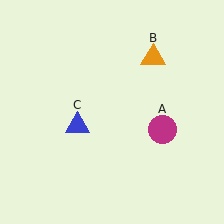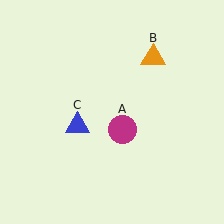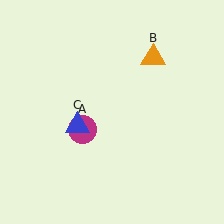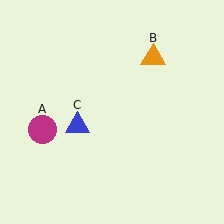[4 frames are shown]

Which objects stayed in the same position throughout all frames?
Orange triangle (object B) and blue triangle (object C) remained stationary.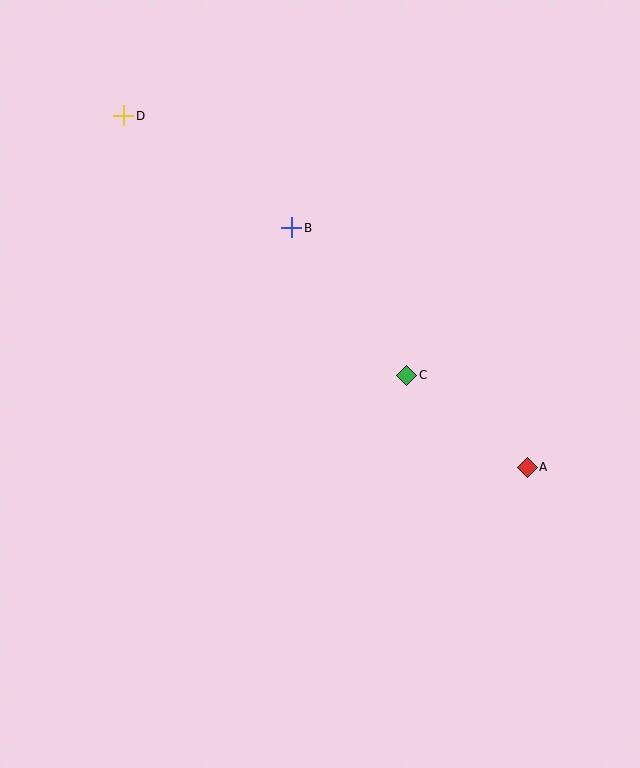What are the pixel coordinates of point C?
Point C is at (407, 375).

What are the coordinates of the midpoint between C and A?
The midpoint between C and A is at (467, 421).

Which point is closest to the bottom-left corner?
Point C is closest to the bottom-left corner.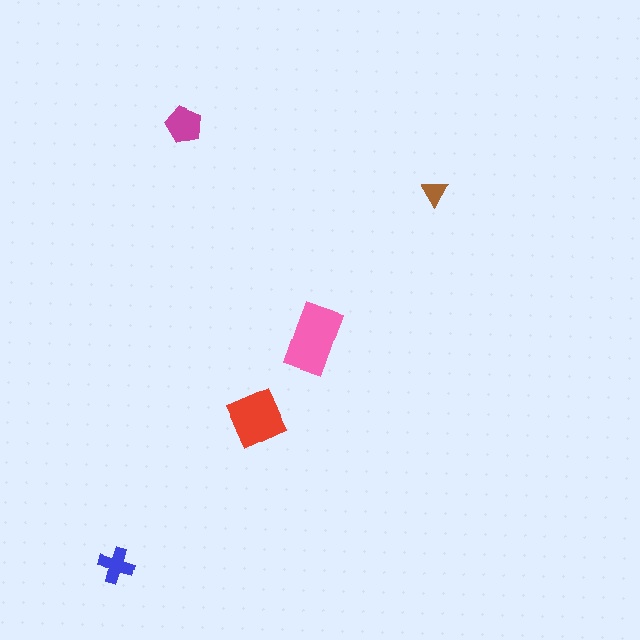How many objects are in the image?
There are 5 objects in the image.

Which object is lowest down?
The blue cross is bottommost.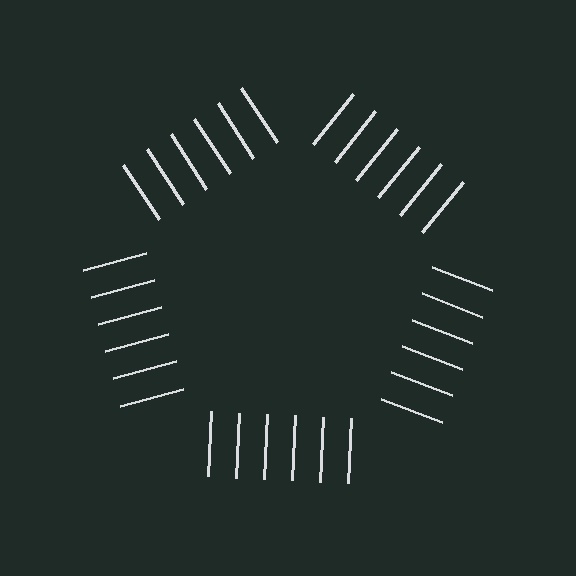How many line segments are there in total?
30 — 6 along each of the 5 edges.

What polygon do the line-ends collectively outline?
An illusory pentagon — the line segments terminate on its edges but no continuous stroke is drawn.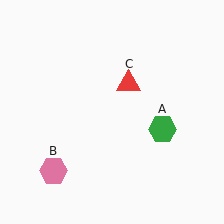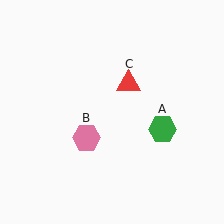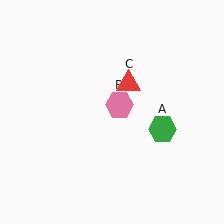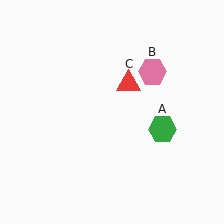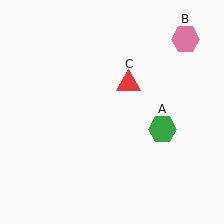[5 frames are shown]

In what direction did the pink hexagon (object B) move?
The pink hexagon (object B) moved up and to the right.